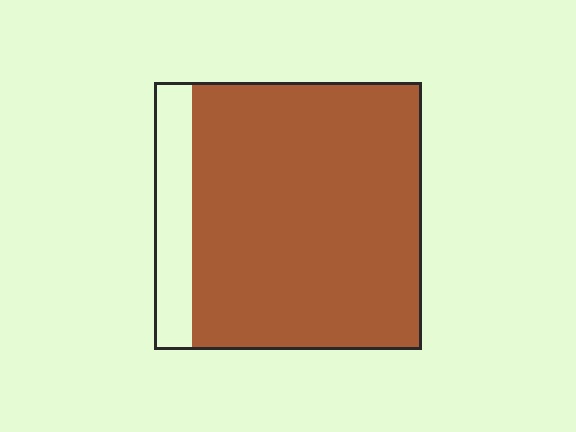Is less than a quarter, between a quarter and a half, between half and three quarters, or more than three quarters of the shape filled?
More than three quarters.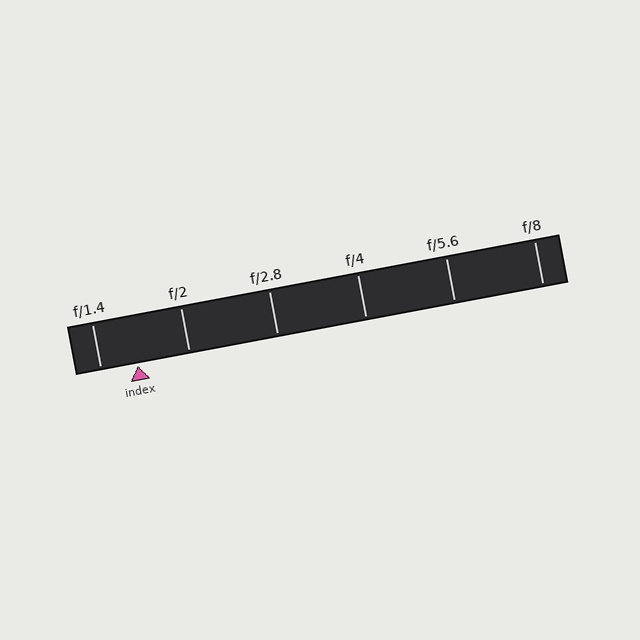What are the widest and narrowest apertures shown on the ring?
The widest aperture shown is f/1.4 and the narrowest is f/8.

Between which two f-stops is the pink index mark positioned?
The index mark is between f/1.4 and f/2.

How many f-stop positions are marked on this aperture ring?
There are 6 f-stop positions marked.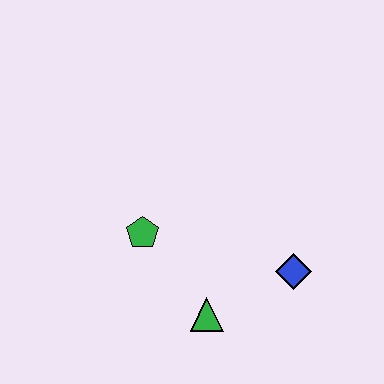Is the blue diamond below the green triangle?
No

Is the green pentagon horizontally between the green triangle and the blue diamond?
No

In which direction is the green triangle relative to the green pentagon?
The green triangle is below the green pentagon.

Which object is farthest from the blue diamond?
The green pentagon is farthest from the blue diamond.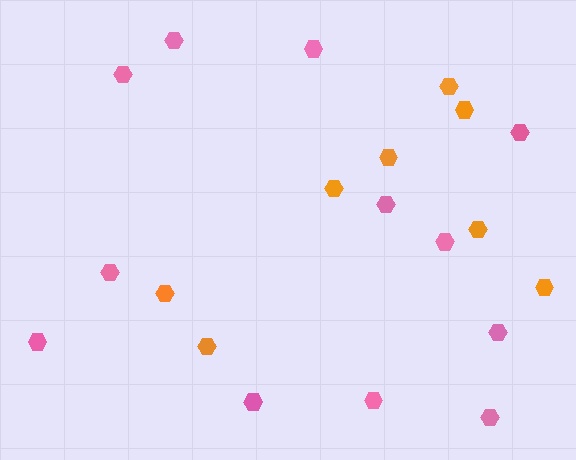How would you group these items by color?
There are 2 groups: one group of orange hexagons (8) and one group of pink hexagons (12).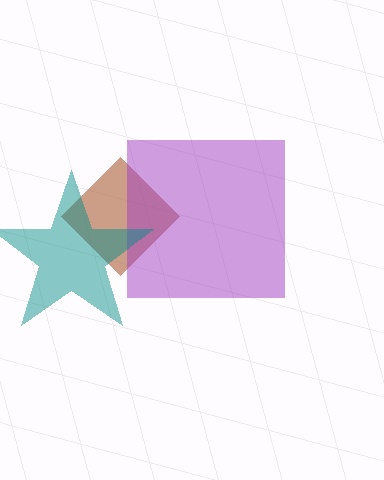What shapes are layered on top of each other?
The layered shapes are: a brown diamond, a purple square, a teal star.